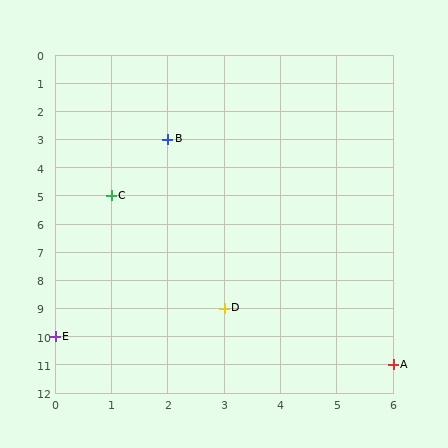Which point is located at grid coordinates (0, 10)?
Point E is at (0, 10).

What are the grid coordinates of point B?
Point B is at grid coordinates (2, 3).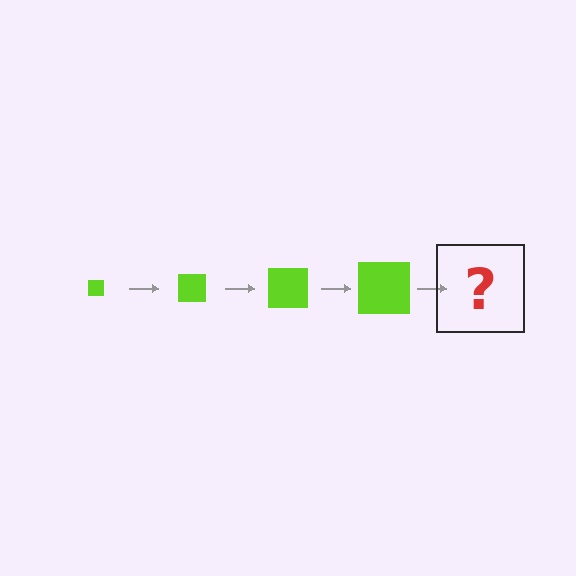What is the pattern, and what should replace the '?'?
The pattern is that the square gets progressively larger each step. The '?' should be a lime square, larger than the previous one.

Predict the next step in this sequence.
The next step is a lime square, larger than the previous one.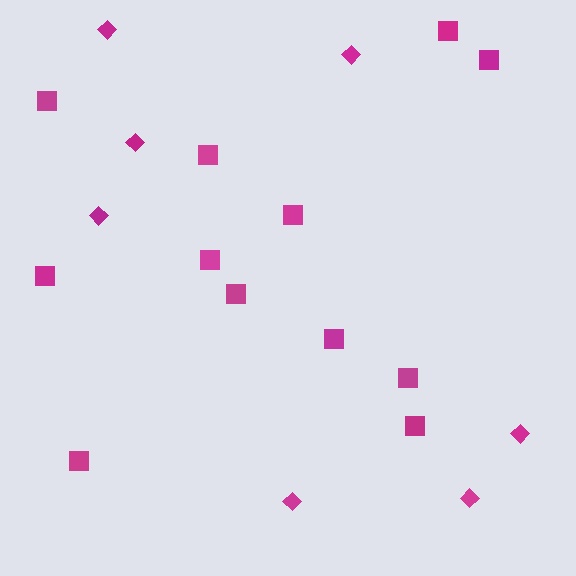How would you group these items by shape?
There are 2 groups: one group of diamonds (7) and one group of squares (12).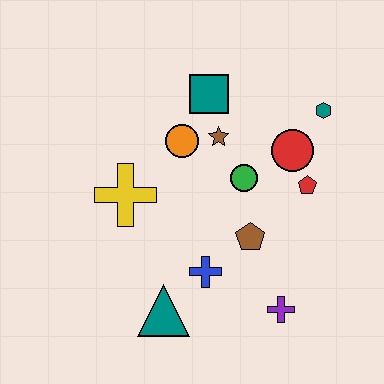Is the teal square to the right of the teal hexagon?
No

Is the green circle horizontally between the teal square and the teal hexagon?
Yes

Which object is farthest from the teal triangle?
The teal hexagon is farthest from the teal triangle.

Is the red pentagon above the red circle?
No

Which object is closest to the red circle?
The red pentagon is closest to the red circle.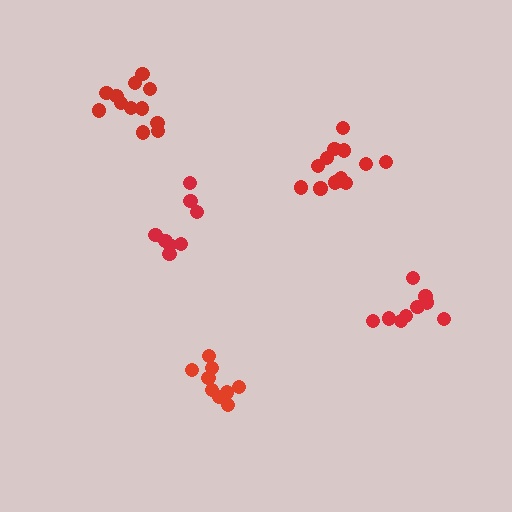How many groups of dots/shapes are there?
There are 5 groups.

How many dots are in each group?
Group 1: 9 dots, Group 2: 8 dots, Group 3: 9 dots, Group 4: 14 dots, Group 5: 12 dots (52 total).